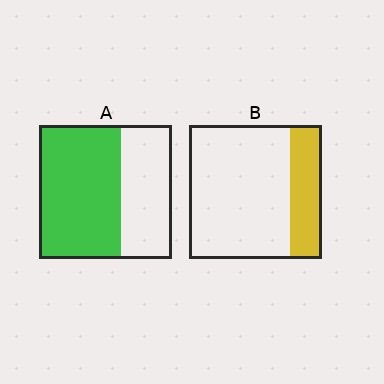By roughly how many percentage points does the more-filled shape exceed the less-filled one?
By roughly 40 percentage points (A over B).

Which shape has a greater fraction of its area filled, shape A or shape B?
Shape A.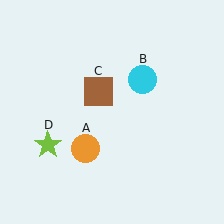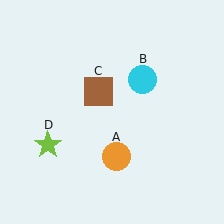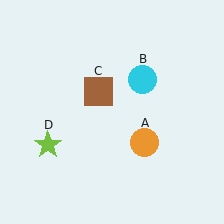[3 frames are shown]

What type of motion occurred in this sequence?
The orange circle (object A) rotated counterclockwise around the center of the scene.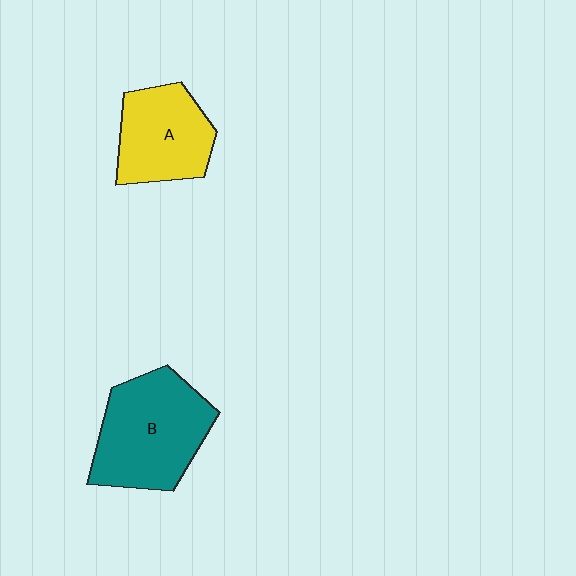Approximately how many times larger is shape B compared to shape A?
Approximately 1.4 times.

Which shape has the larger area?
Shape B (teal).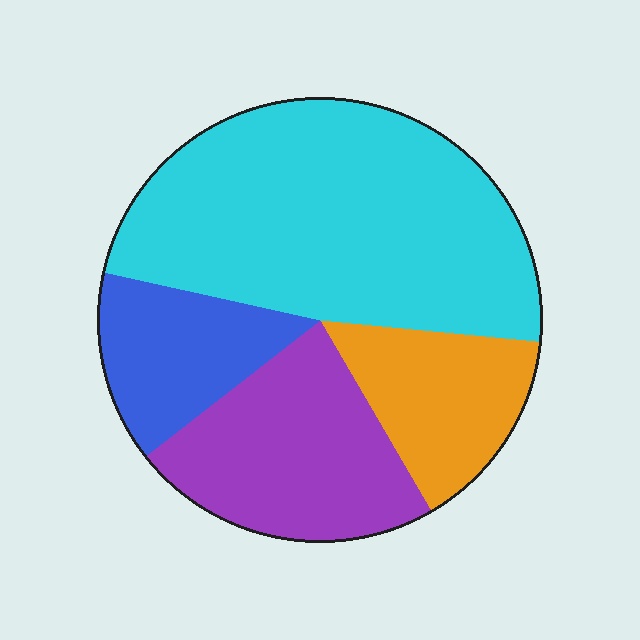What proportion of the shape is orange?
Orange takes up less than a sixth of the shape.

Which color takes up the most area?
Cyan, at roughly 50%.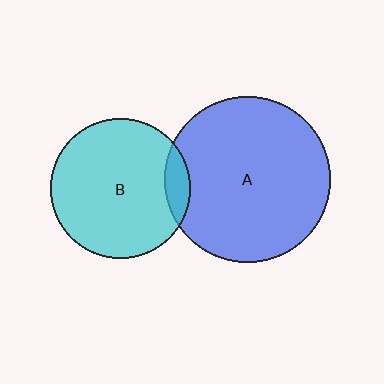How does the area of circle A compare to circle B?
Approximately 1.4 times.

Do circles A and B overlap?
Yes.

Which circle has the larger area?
Circle A (blue).